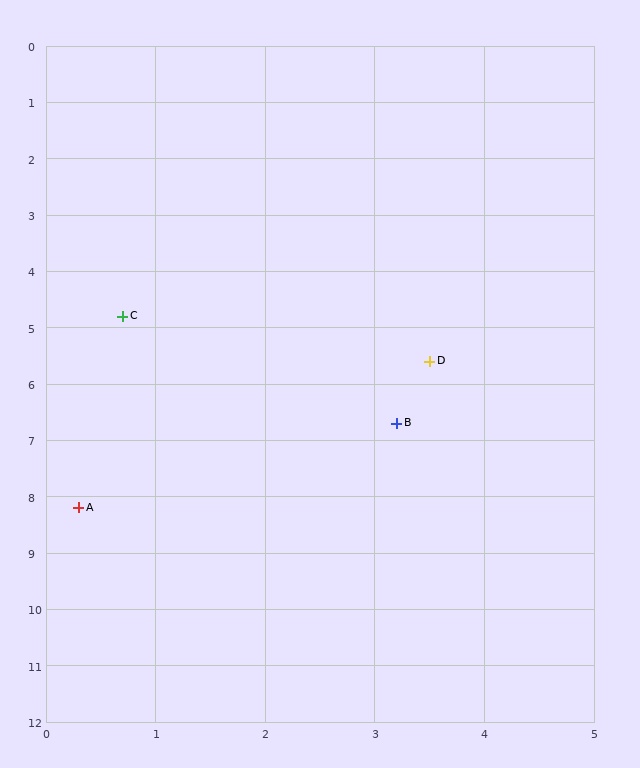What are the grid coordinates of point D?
Point D is at approximately (3.5, 5.6).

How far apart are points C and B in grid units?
Points C and B are about 3.1 grid units apart.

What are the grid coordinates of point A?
Point A is at approximately (0.3, 8.2).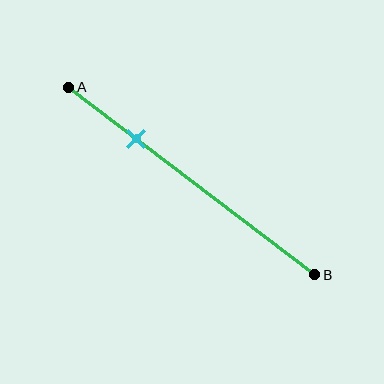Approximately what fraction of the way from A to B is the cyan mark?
The cyan mark is approximately 30% of the way from A to B.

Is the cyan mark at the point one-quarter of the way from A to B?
Yes, the mark is approximately at the one-quarter point.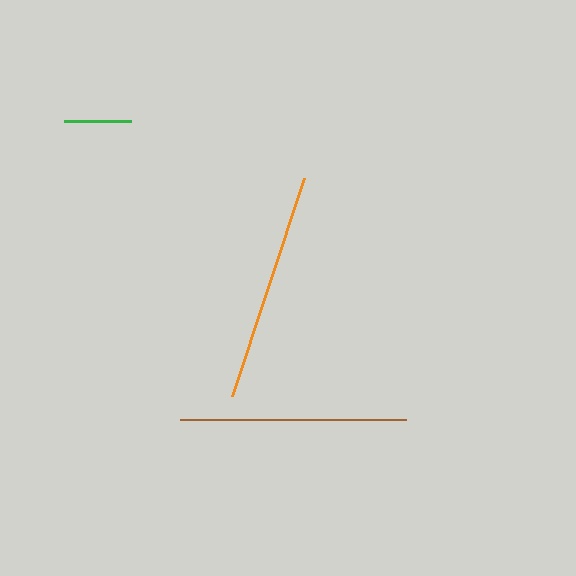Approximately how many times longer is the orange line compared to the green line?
The orange line is approximately 3.4 times the length of the green line.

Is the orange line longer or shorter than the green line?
The orange line is longer than the green line.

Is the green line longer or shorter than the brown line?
The brown line is longer than the green line.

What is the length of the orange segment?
The orange segment is approximately 230 pixels long.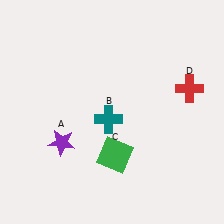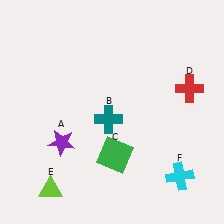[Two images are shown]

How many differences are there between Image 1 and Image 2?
There are 2 differences between the two images.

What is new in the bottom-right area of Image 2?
A cyan cross (F) was added in the bottom-right area of Image 2.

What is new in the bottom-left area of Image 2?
A lime triangle (E) was added in the bottom-left area of Image 2.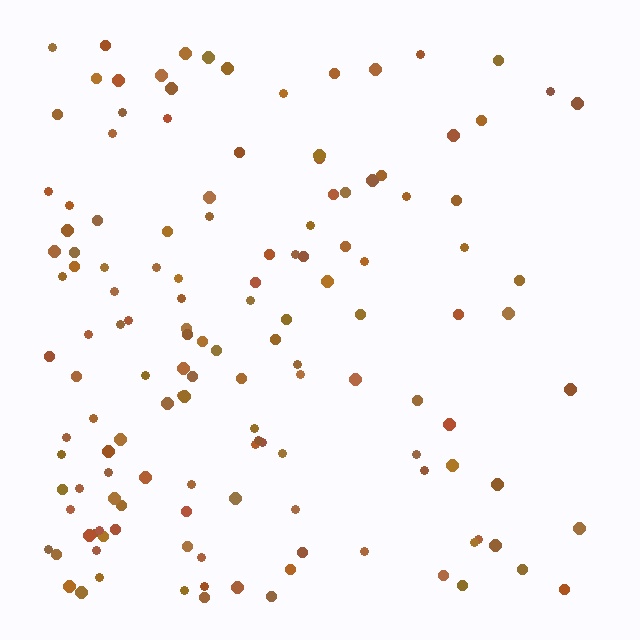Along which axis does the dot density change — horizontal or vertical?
Horizontal.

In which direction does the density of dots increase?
From right to left, with the left side densest.